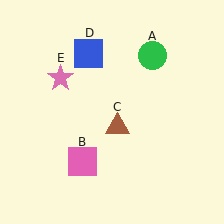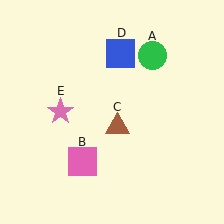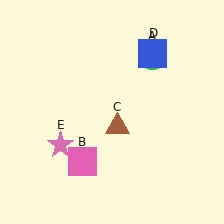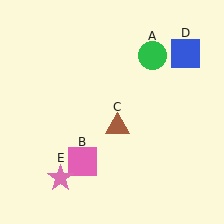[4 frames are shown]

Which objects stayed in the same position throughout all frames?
Green circle (object A) and pink square (object B) and brown triangle (object C) remained stationary.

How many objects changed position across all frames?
2 objects changed position: blue square (object D), pink star (object E).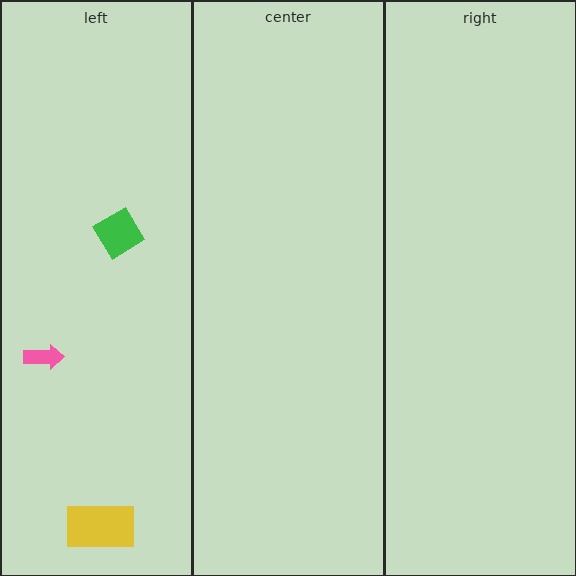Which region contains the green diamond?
The left region.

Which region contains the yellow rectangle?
The left region.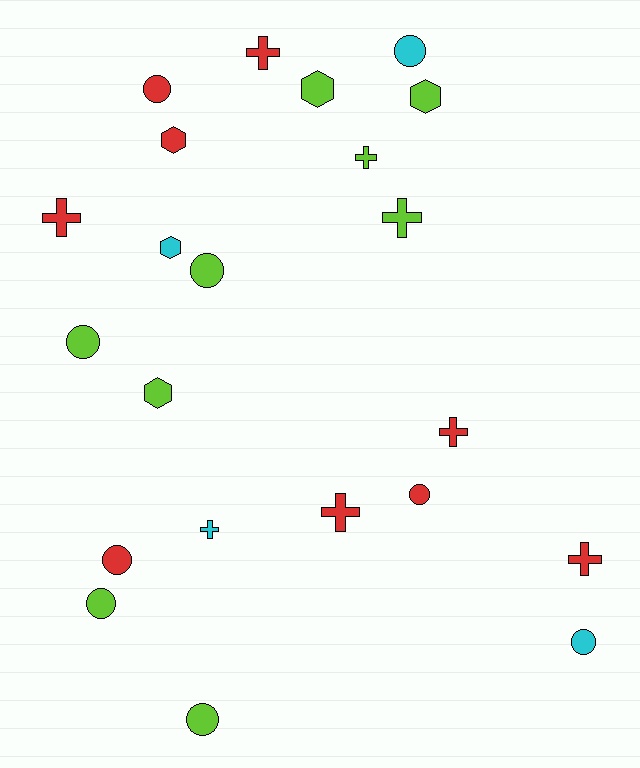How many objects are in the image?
There are 22 objects.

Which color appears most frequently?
Lime, with 9 objects.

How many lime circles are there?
There are 4 lime circles.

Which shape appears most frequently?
Circle, with 9 objects.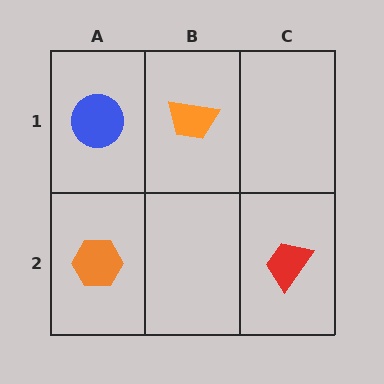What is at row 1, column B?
An orange trapezoid.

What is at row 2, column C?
A red trapezoid.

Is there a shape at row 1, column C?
No, that cell is empty.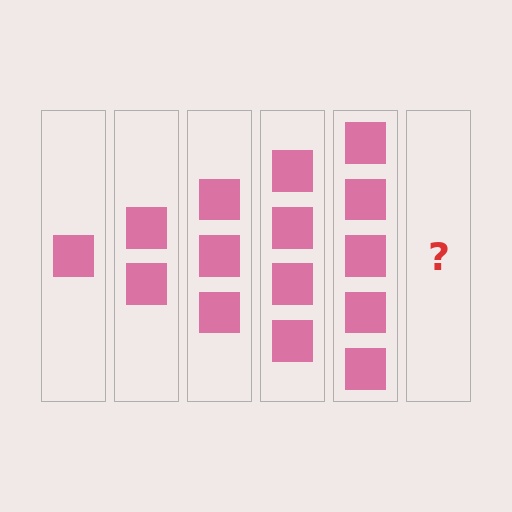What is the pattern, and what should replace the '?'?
The pattern is that each step adds one more square. The '?' should be 6 squares.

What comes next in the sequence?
The next element should be 6 squares.